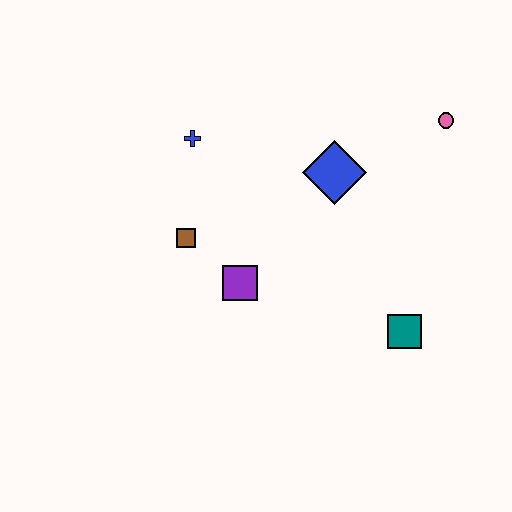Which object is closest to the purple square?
The brown square is closest to the purple square.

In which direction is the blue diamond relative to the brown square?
The blue diamond is to the right of the brown square.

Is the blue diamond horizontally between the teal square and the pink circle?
No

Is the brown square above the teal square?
Yes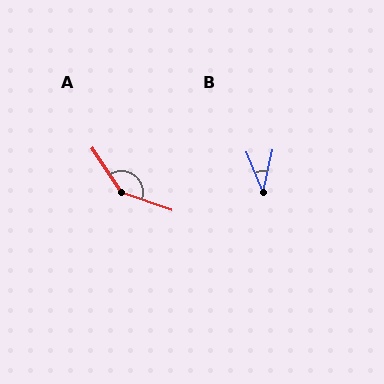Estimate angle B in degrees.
Approximately 35 degrees.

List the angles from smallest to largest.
B (35°), A (142°).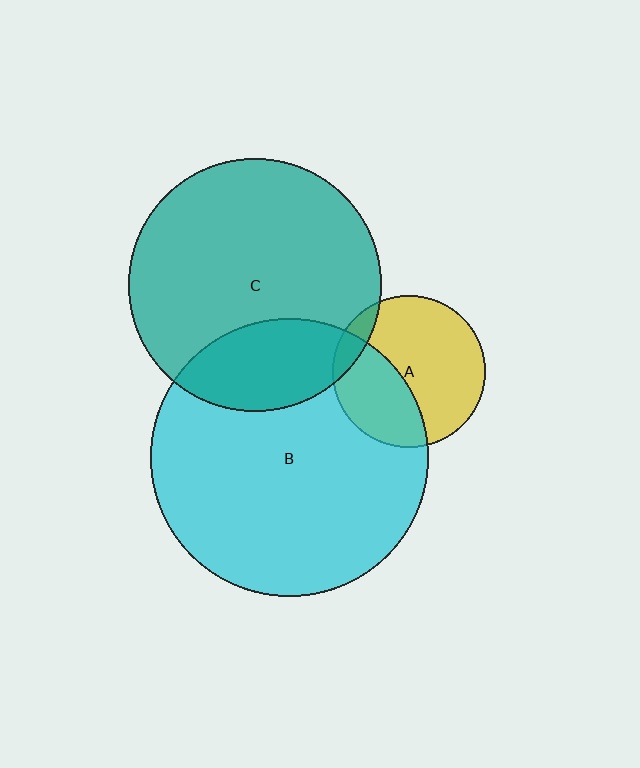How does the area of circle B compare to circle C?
Approximately 1.2 times.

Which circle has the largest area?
Circle B (cyan).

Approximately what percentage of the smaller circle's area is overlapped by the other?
Approximately 35%.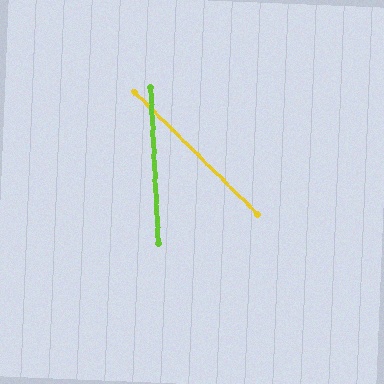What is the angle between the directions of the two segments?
Approximately 43 degrees.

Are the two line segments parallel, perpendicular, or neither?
Neither parallel nor perpendicular — they differ by about 43°.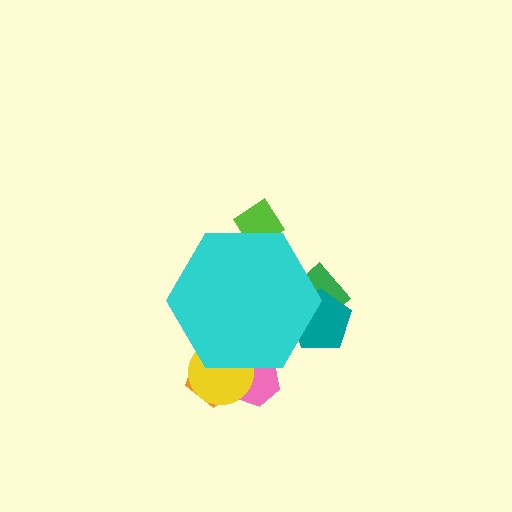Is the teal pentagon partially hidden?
Yes, the teal pentagon is partially hidden behind the cyan hexagon.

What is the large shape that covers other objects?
A cyan hexagon.